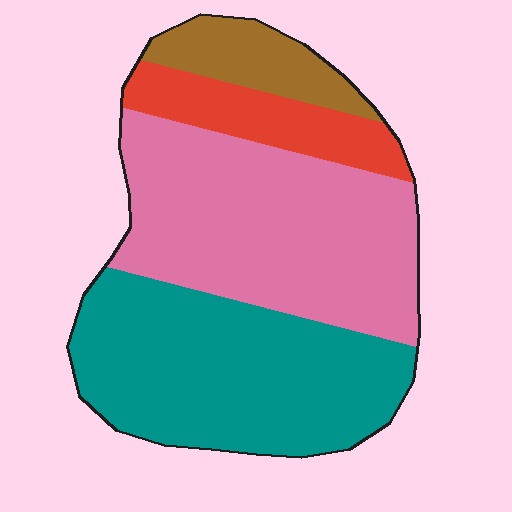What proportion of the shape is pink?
Pink covers 40% of the shape.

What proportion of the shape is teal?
Teal takes up between a quarter and a half of the shape.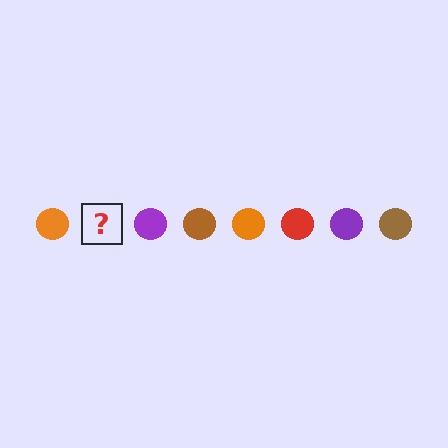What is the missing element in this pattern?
The missing element is a red circle.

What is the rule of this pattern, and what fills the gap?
The rule is that the pattern cycles through orange, red, purple, brown circles. The gap should be filled with a red circle.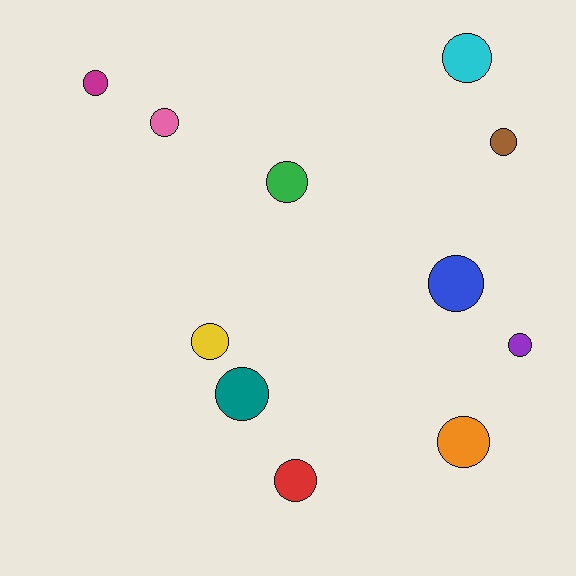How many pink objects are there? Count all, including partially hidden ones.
There is 1 pink object.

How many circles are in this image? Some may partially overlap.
There are 11 circles.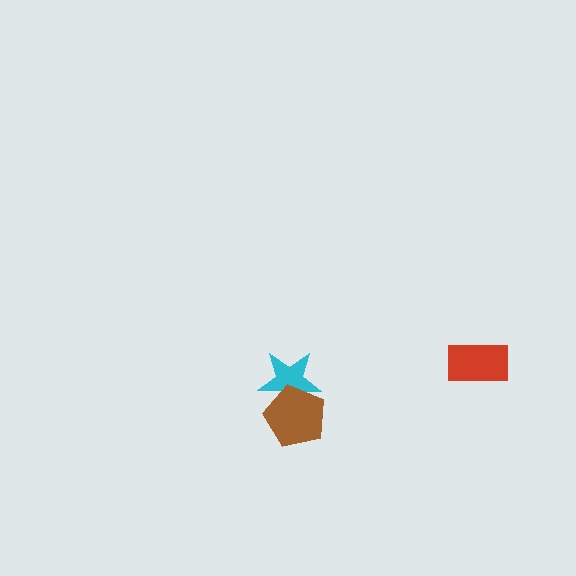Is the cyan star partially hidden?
Yes, it is partially covered by another shape.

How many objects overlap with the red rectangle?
0 objects overlap with the red rectangle.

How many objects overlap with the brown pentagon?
1 object overlaps with the brown pentagon.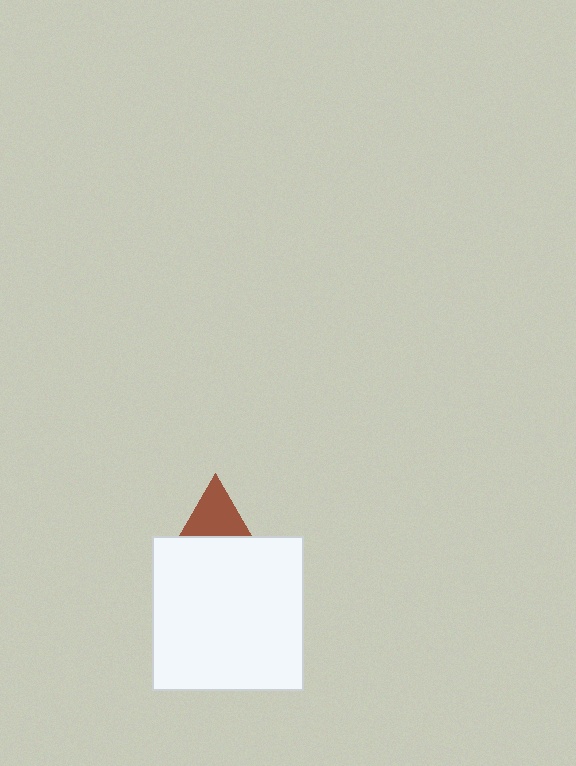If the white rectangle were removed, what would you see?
You would see the complete brown triangle.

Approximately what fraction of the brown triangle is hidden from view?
Roughly 61% of the brown triangle is hidden behind the white rectangle.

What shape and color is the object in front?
The object in front is a white rectangle.